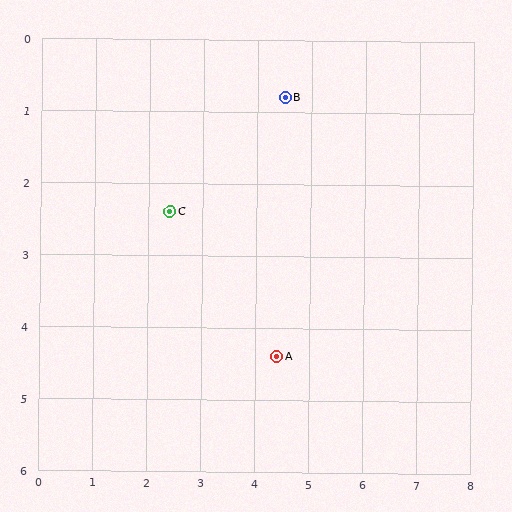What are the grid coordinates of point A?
Point A is at approximately (4.4, 4.4).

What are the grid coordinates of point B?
Point B is at approximately (4.5, 0.8).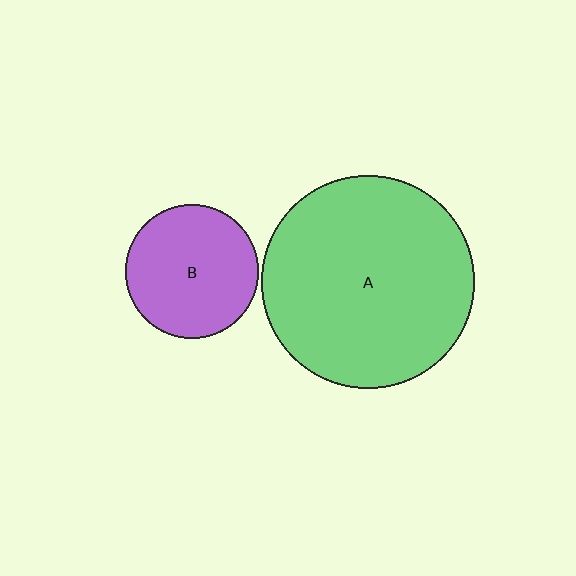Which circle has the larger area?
Circle A (green).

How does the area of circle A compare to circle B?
Approximately 2.5 times.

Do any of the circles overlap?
No, none of the circles overlap.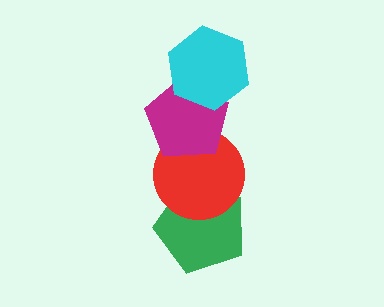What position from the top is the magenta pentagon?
The magenta pentagon is 2nd from the top.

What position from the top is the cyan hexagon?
The cyan hexagon is 1st from the top.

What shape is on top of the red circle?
The magenta pentagon is on top of the red circle.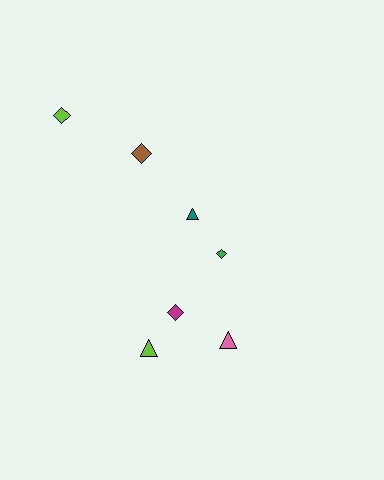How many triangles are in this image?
There are 3 triangles.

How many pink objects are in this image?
There is 1 pink object.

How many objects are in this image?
There are 7 objects.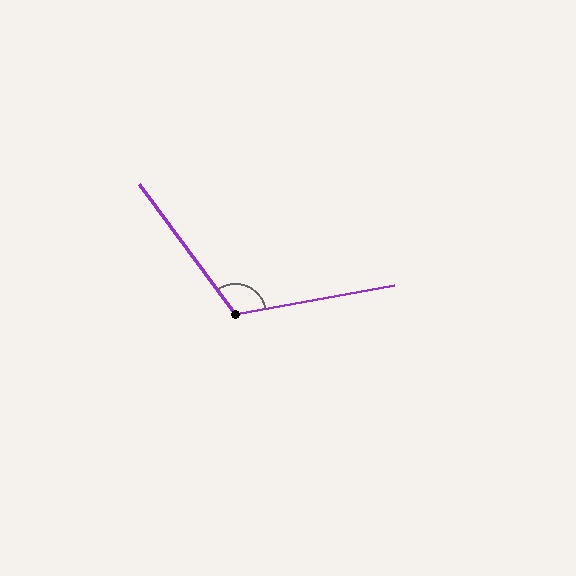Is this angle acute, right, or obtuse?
It is obtuse.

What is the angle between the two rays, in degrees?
Approximately 116 degrees.